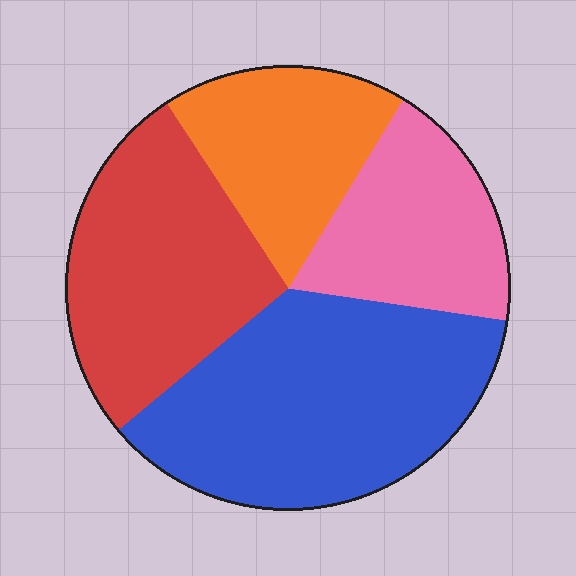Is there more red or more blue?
Blue.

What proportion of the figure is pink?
Pink takes up about one fifth (1/5) of the figure.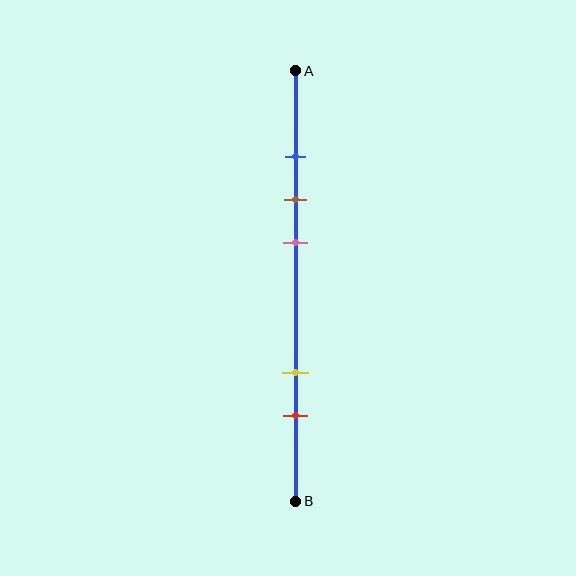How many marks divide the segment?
There are 5 marks dividing the segment.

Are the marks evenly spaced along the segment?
No, the marks are not evenly spaced.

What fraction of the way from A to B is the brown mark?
The brown mark is approximately 30% (0.3) of the way from A to B.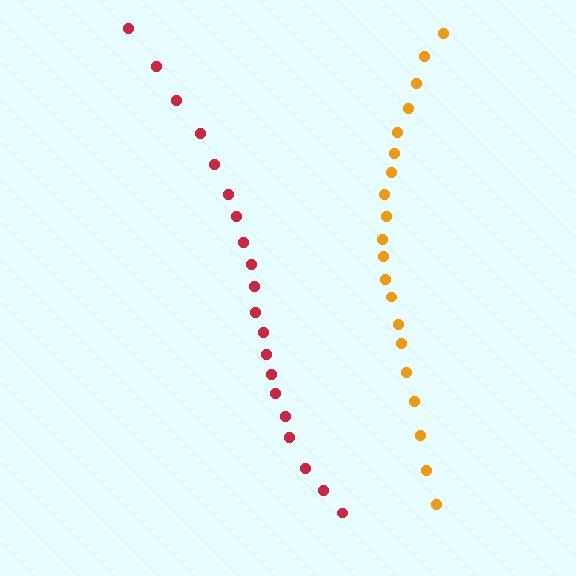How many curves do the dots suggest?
There are 2 distinct paths.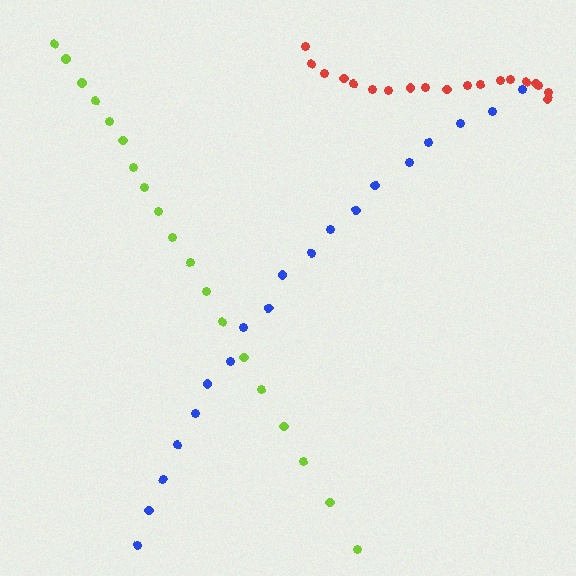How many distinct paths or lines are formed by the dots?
There are 3 distinct paths.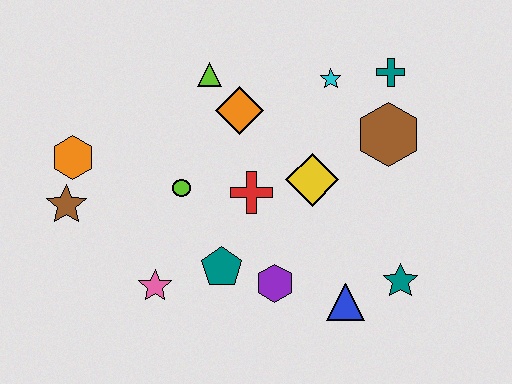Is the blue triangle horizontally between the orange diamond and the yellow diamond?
No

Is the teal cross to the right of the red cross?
Yes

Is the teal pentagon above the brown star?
No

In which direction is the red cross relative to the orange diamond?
The red cross is below the orange diamond.